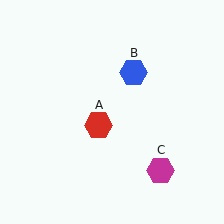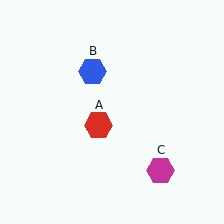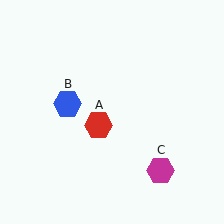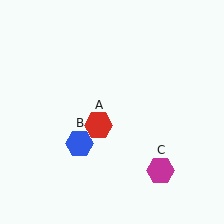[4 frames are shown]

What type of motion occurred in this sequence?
The blue hexagon (object B) rotated counterclockwise around the center of the scene.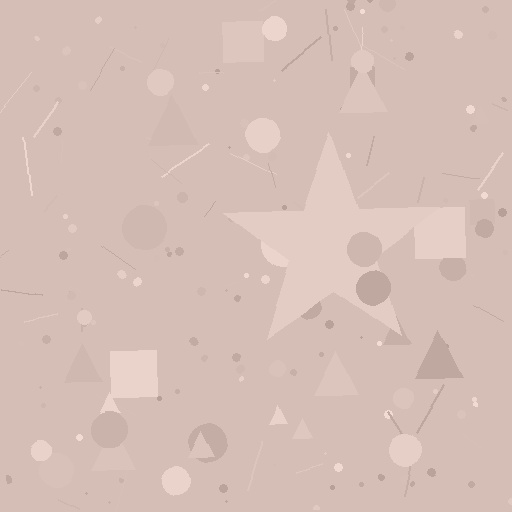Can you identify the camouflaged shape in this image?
The camouflaged shape is a star.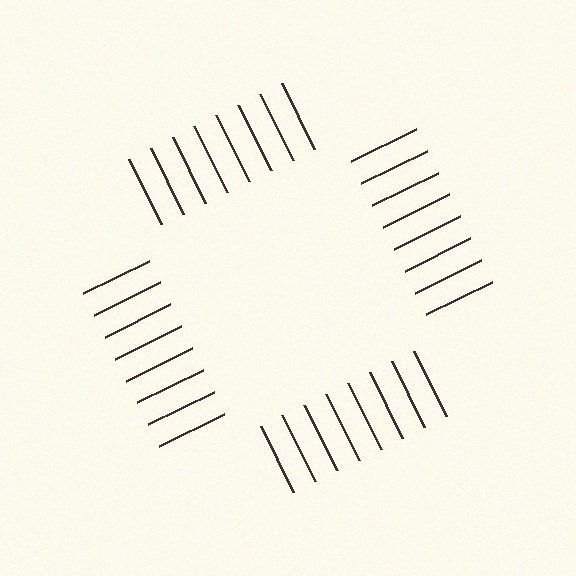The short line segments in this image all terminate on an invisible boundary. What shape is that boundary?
An illusory square — the line segments terminate on its edges but no continuous stroke is drawn.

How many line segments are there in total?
32 — 8 along each of the 4 edges.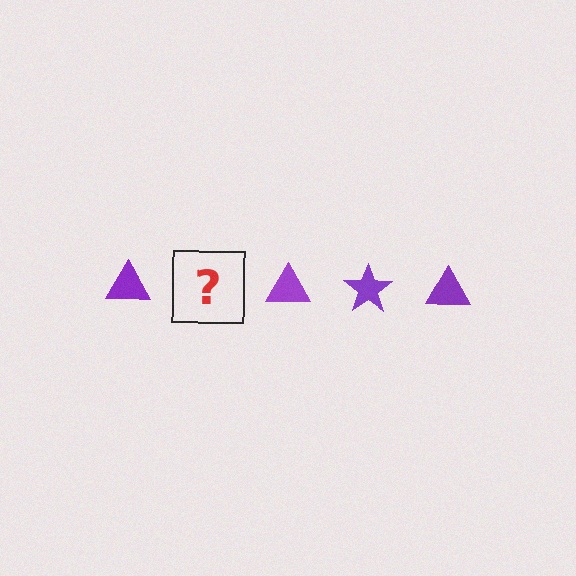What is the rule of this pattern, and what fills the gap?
The rule is that the pattern cycles through triangle, star shapes in purple. The gap should be filled with a purple star.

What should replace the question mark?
The question mark should be replaced with a purple star.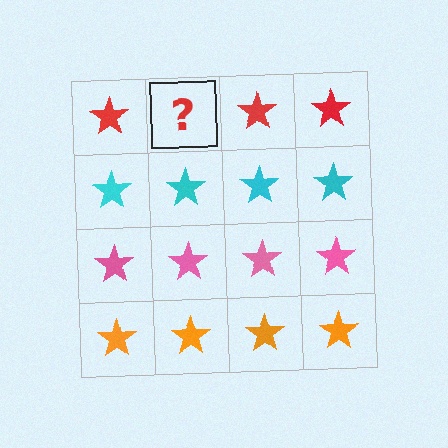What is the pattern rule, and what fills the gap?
The rule is that each row has a consistent color. The gap should be filled with a red star.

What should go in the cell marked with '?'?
The missing cell should contain a red star.